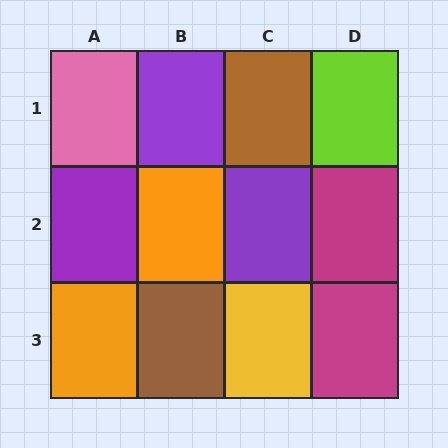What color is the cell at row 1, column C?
Brown.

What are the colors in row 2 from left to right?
Purple, orange, purple, magenta.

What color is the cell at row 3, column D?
Magenta.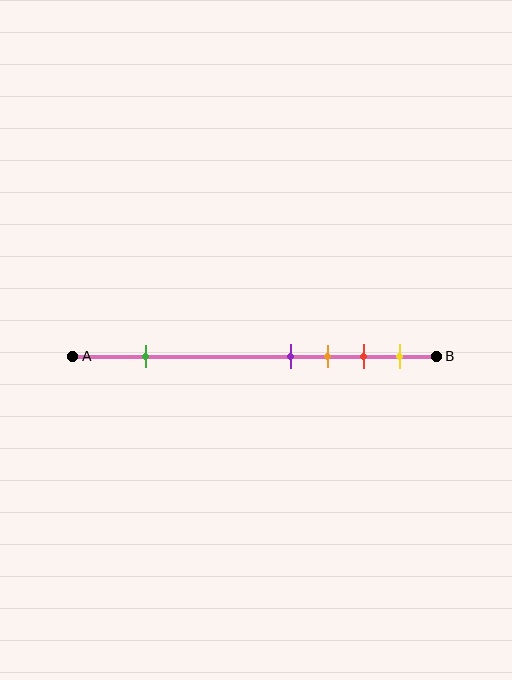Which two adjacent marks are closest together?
The purple and orange marks are the closest adjacent pair.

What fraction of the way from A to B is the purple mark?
The purple mark is approximately 60% (0.6) of the way from A to B.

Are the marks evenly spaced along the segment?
No, the marks are not evenly spaced.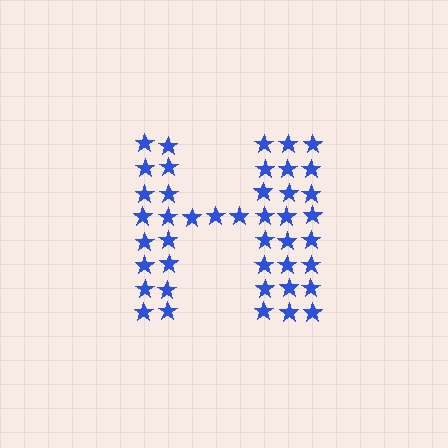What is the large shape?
The large shape is the letter H.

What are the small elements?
The small elements are stars.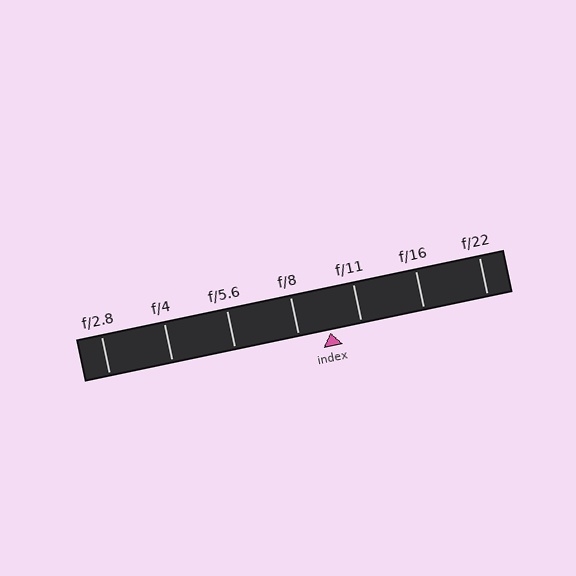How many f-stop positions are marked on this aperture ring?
There are 7 f-stop positions marked.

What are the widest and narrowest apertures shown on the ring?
The widest aperture shown is f/2.8 and the narrowest is f/22.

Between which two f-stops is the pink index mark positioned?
The index mark is between f/8 and f/11.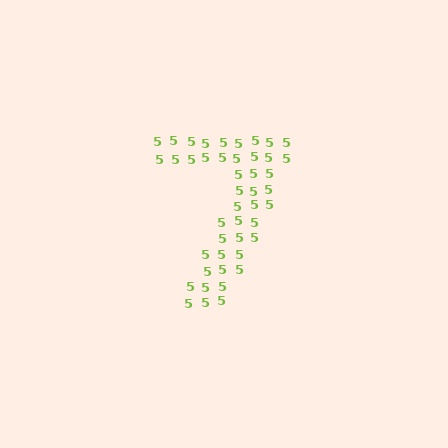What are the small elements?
The small elements are digit 5's.